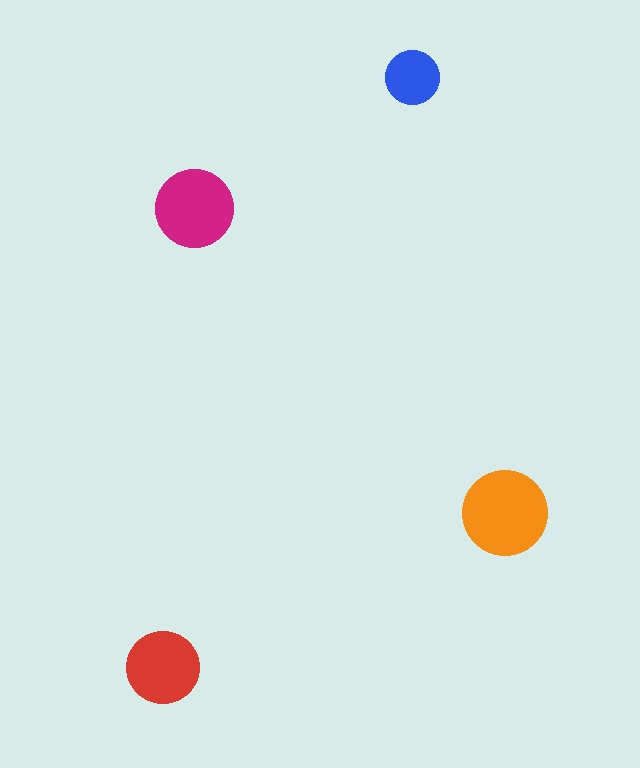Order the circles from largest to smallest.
the orange one, the magenta one, the red one, the blue one.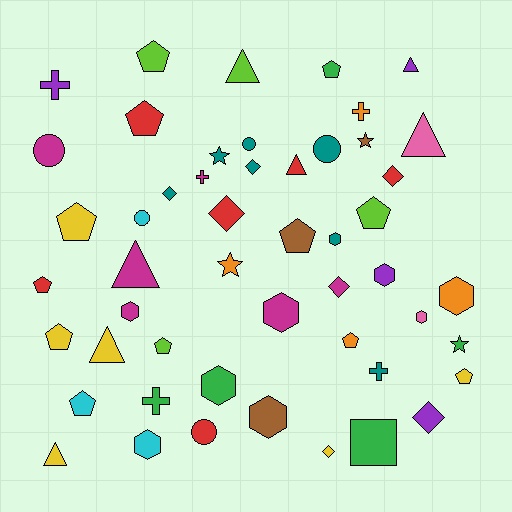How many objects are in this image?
There are 50 objects.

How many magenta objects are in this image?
There are 6 magenta objects.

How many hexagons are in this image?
There are 9 hexagons.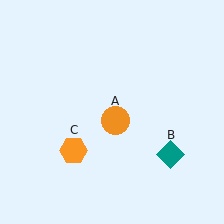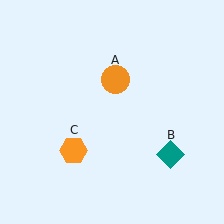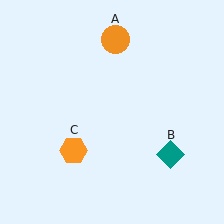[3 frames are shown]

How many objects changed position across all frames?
1 object changed position: orange circle (object A).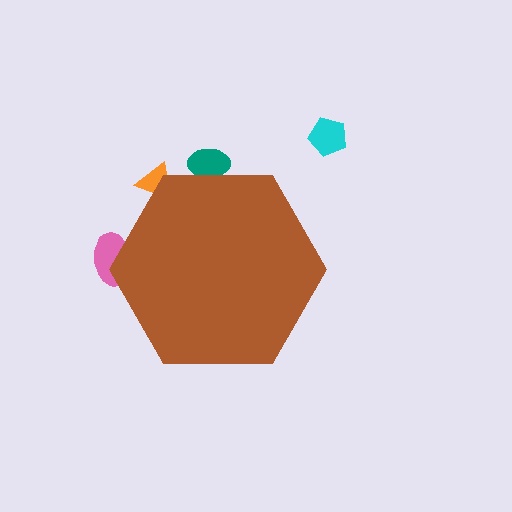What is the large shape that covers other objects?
A brown hexagon.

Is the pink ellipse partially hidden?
Yes, the pink ellipse is partially hidden behind the brown hexagon.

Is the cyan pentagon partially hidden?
No, the cyan pentagon is fully visible.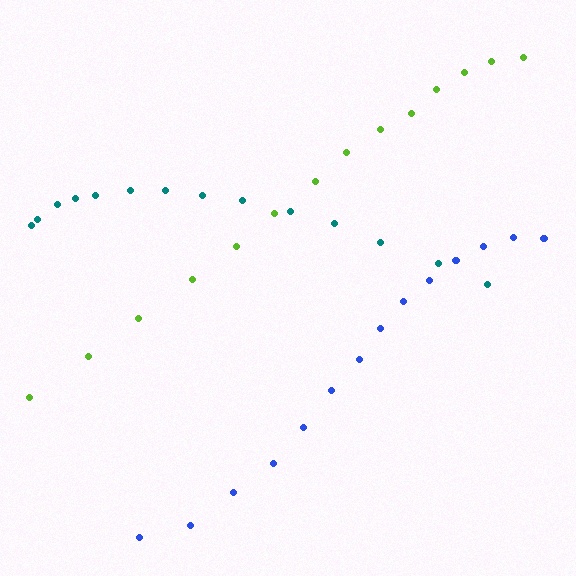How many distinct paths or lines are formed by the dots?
There are 3 distinct paths.